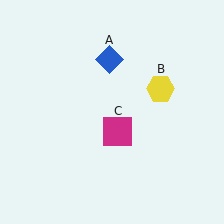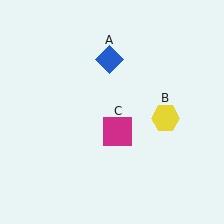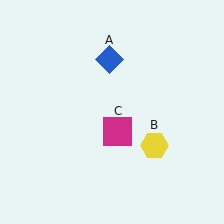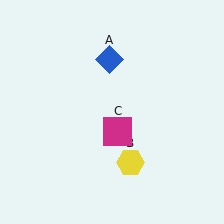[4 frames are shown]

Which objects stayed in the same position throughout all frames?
Blue diamond (object A) and magenta square (object C) remained stationary.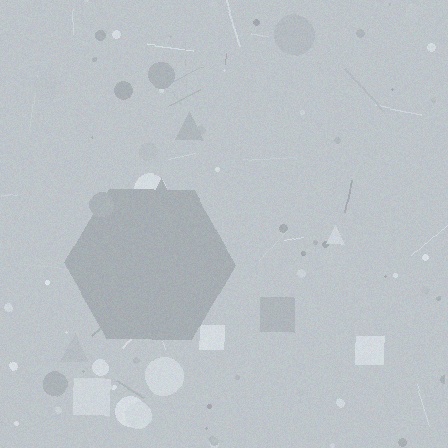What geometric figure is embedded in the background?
A hexagon is embedded in the background.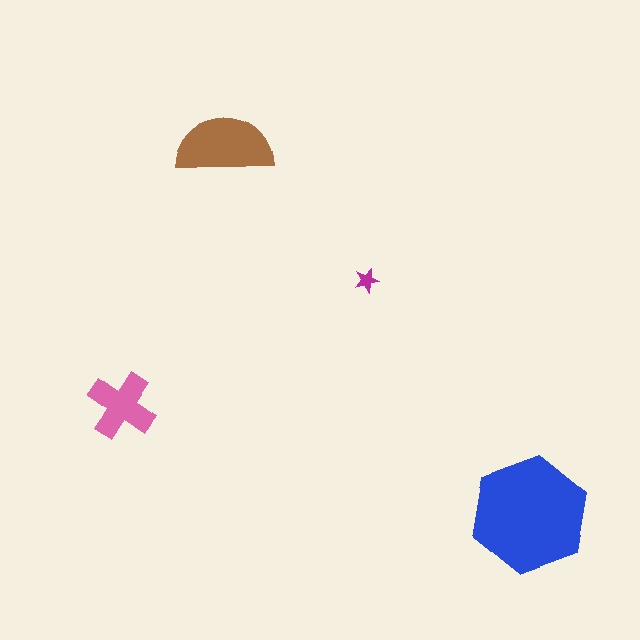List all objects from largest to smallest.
The blue hexagon, the brown semicircle, the pink cross, the magenta star.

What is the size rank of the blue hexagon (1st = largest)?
1st.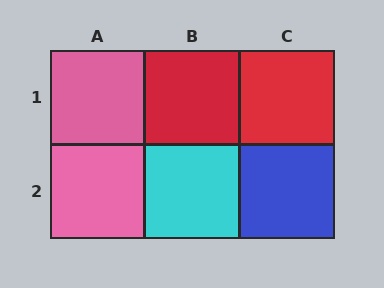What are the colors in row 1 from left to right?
Pink, red, red.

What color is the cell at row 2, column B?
Cyan.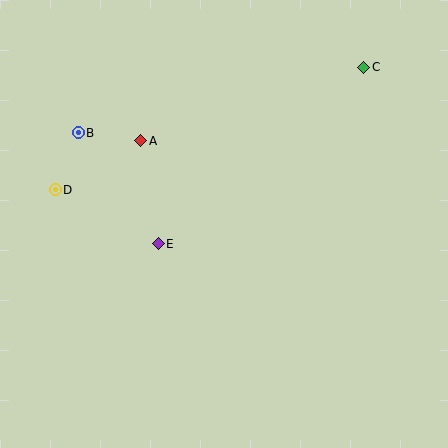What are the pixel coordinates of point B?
Point B is at (78, 133).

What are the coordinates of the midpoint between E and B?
The midpoint between E and B is at (118, 188).